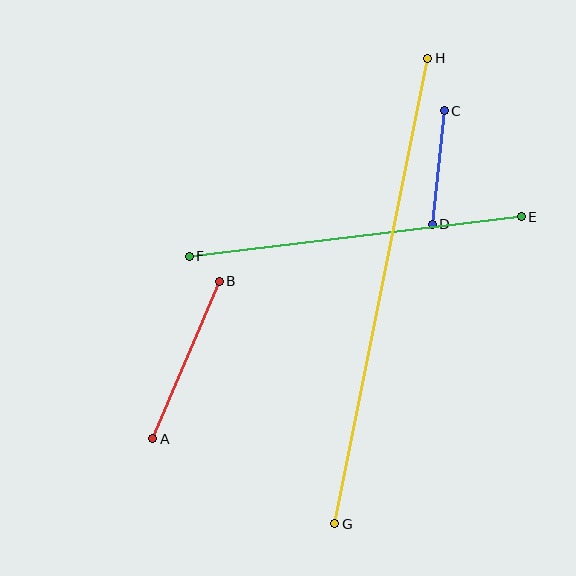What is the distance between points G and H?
The distance is approximately 475 pixels.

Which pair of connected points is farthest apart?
Points G and H are farthest apart.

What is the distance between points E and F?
The distance is approximately 334 pixels.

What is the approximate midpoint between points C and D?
The midpoint is at approximately (438, 168) pixels.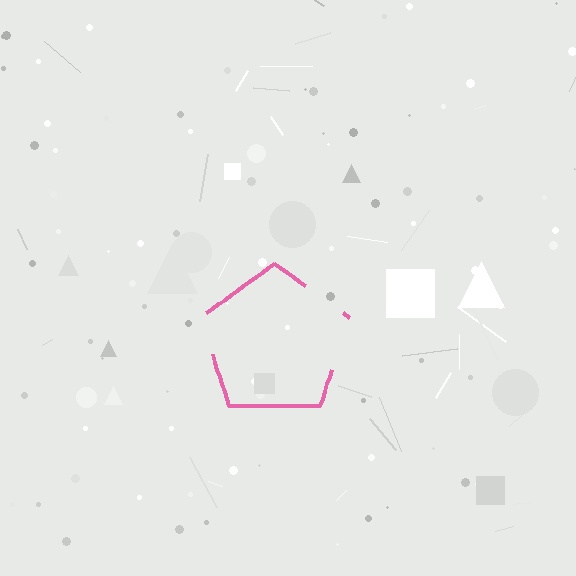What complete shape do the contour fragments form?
The contour fragments form a pentagon.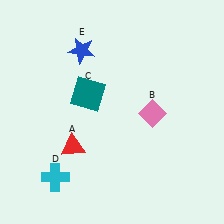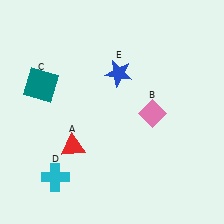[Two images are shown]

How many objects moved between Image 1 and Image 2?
2 objects moved between the two images.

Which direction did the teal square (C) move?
The teal square (C) moved left.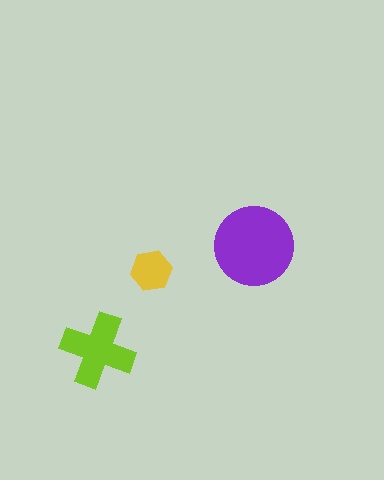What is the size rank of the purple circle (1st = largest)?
1st.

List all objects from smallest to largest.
The yellow hexagon, the lime cross, the purple circle.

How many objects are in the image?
There are 3 objects in the image.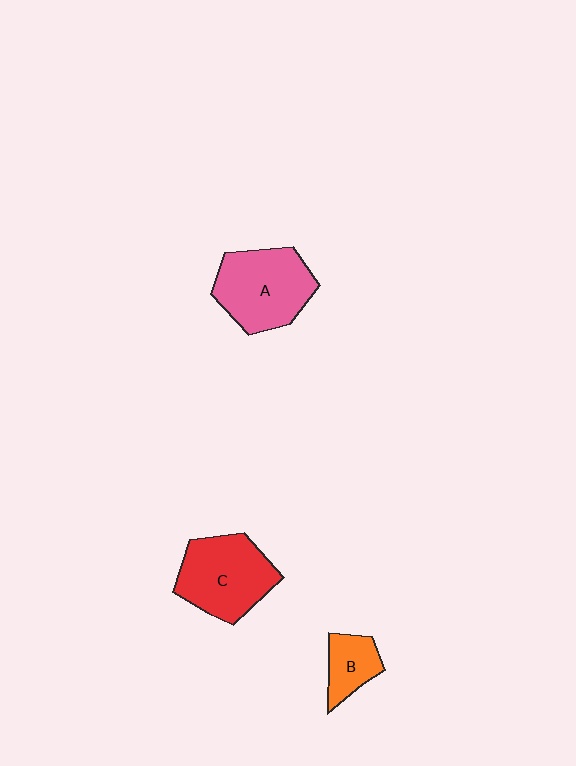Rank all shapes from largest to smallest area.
From largest to smallest: A (pink), C (red), B (orange).